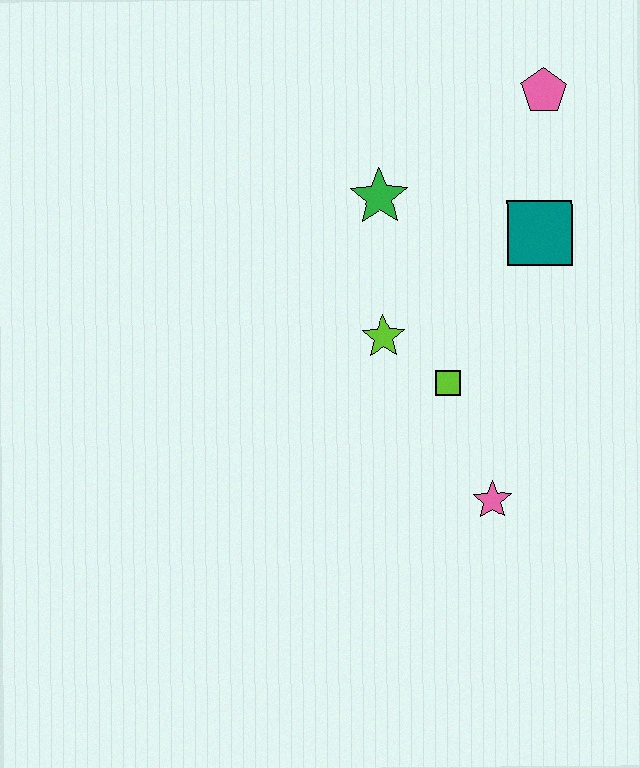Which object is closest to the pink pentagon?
The teal square is closest to the pink pentagon.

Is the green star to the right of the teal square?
No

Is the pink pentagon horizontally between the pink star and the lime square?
No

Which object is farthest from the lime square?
The pink pentagon is farthest from the lime square.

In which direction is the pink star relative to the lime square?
The pink star is below the lime square.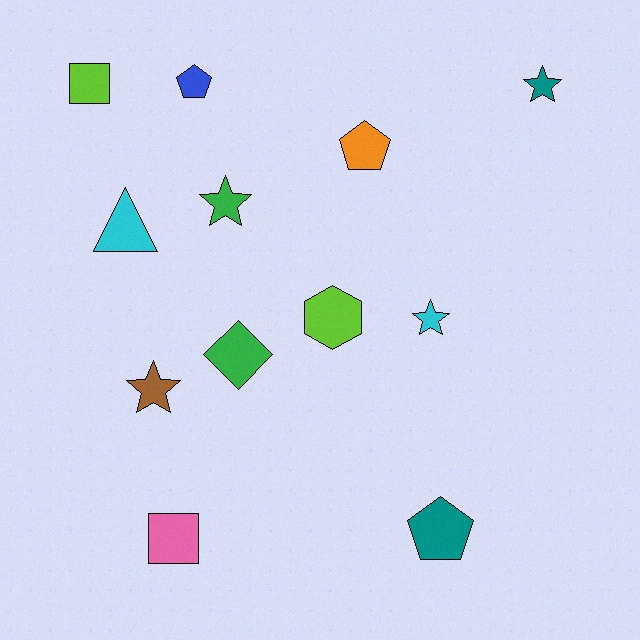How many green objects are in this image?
There are 2 green objects.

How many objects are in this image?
There are 12 objects.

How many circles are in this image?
There are no circles.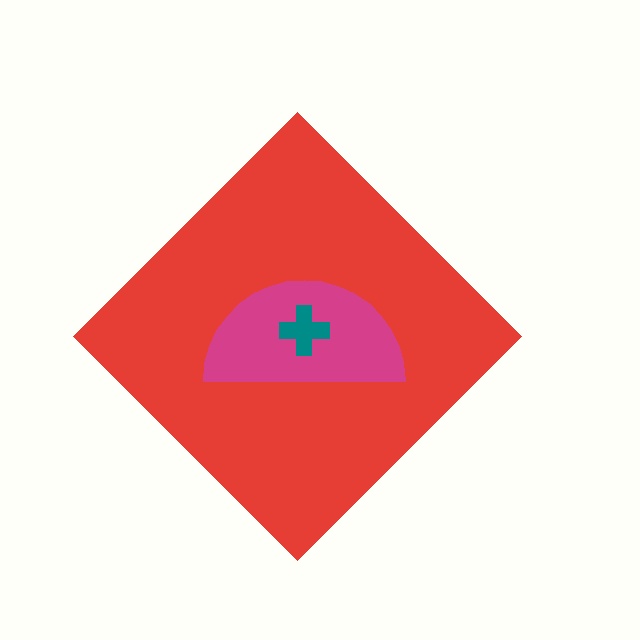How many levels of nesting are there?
3.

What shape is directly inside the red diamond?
The magenta semicircle.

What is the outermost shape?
The red diamond.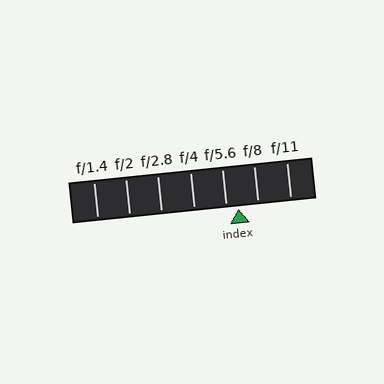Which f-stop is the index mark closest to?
The index mark is closest to f/5.6.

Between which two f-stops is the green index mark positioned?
The index mark is between f/5.6 and f/8.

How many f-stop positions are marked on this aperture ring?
There are 7 f-stop positions marked.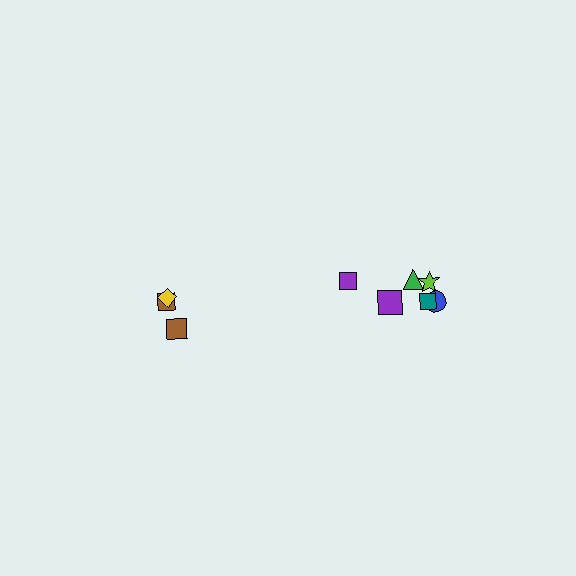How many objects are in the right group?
There are 6 objects.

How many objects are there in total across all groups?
There are 9 objects.